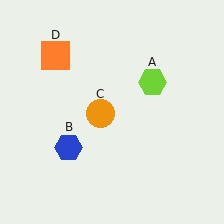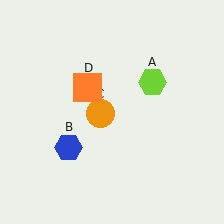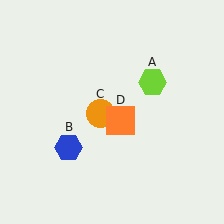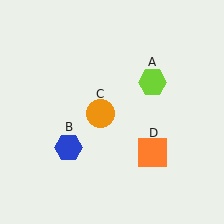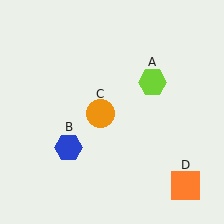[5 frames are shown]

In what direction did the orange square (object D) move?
The orange square (object D) moved down and to the right.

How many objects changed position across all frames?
1 object changed position: orange square (object D).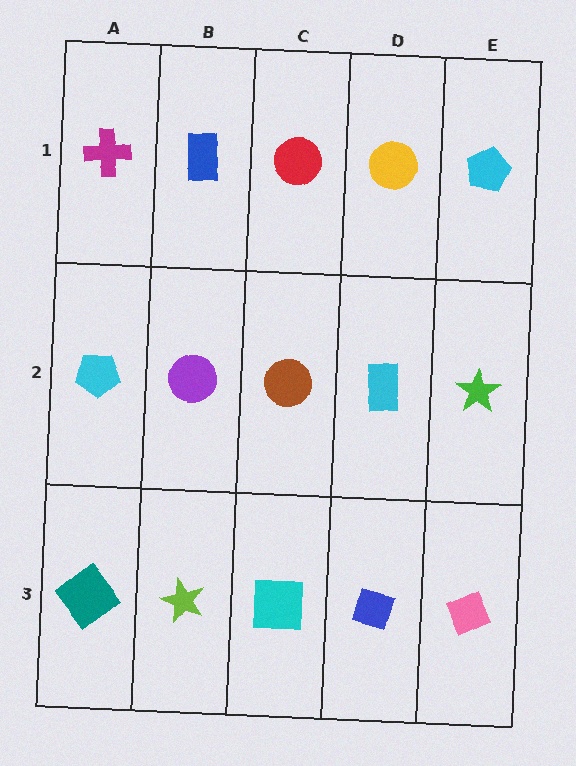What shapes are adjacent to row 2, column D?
A yellow circle (row 1, column D), a blue diamond (row 3, column D), a brown circle (row 2, column C), a green star (row 2, column E).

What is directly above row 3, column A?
A cyan pentagon.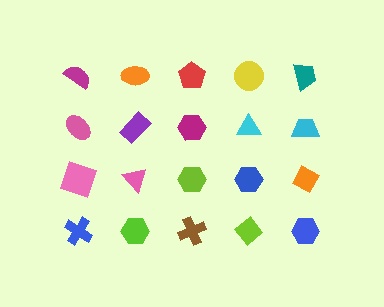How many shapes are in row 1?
5 shapes.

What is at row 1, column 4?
A yellow circle.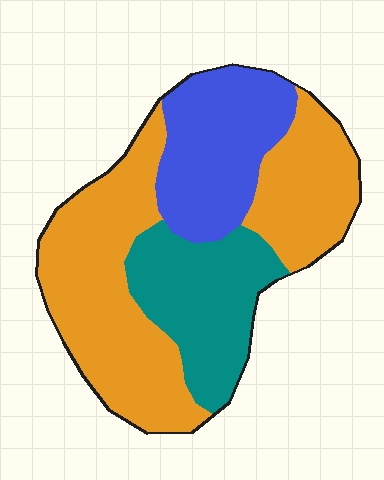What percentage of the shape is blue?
Blue takes up about one quarter (1/4) of the shape.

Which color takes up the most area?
Orange, at roughly 55%.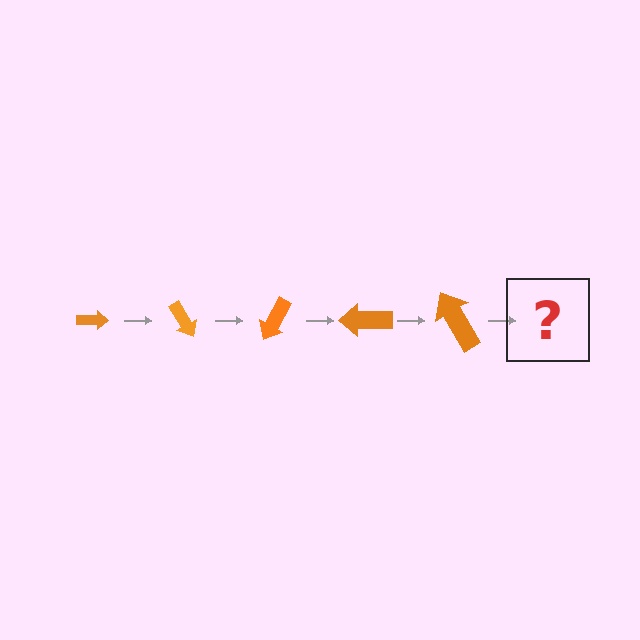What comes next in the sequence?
The next element should be an arrow, larger than the previous one and rotated 300 degrees from the start.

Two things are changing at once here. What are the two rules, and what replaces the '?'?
The two rules are that the arrow grows larger each step and it rotates 60 degrees each step. The '?' should be an arrow, larger than the previous one and rotated 300 degrees from the start.